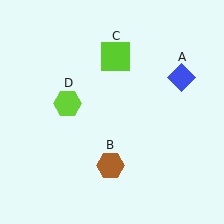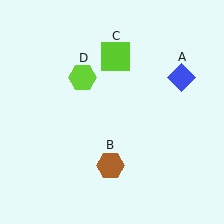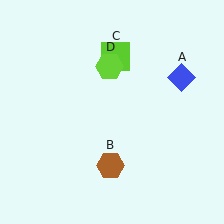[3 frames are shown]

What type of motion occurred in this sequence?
The lime hexagon (object D) rotated clockwise around the center of the scene.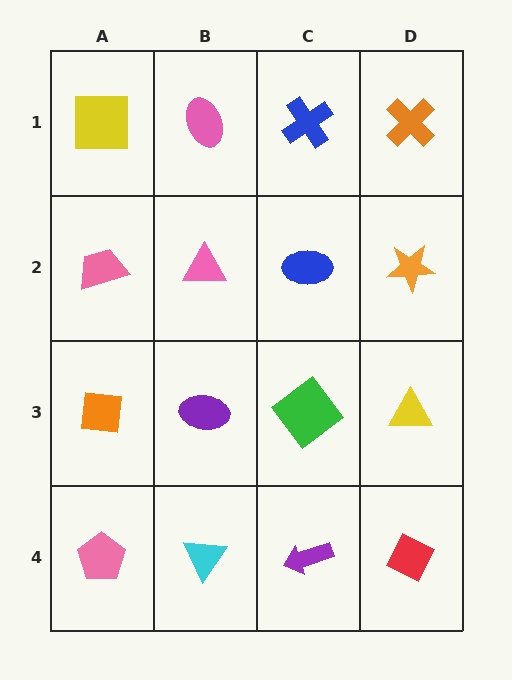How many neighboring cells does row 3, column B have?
4.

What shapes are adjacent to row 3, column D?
An orange star (row 2, column D), a red diamond (row 4, column D), a green diamond (row 3, column C).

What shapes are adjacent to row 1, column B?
A pink triangle (row 2, column B), a yellow square (row 1, column A), a blue cross (row 1, column C).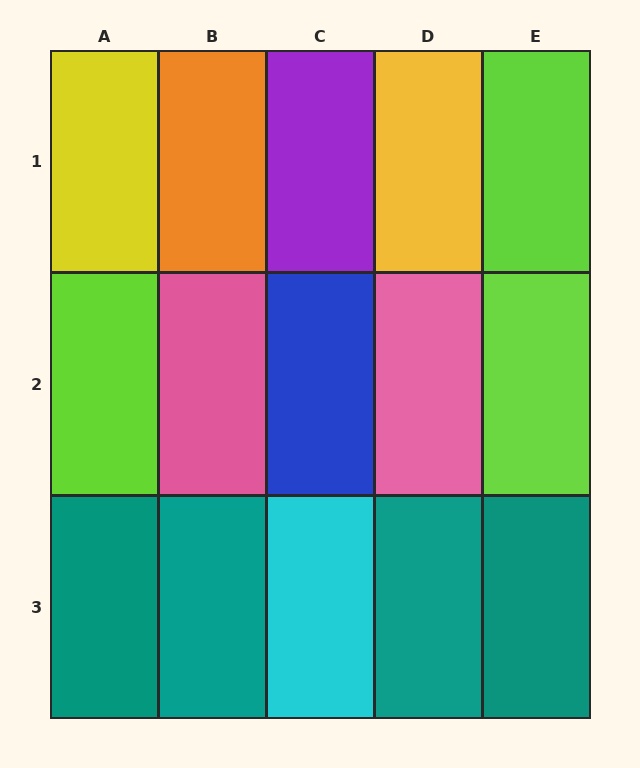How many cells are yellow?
2 cells are yellow.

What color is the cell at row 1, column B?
Orange.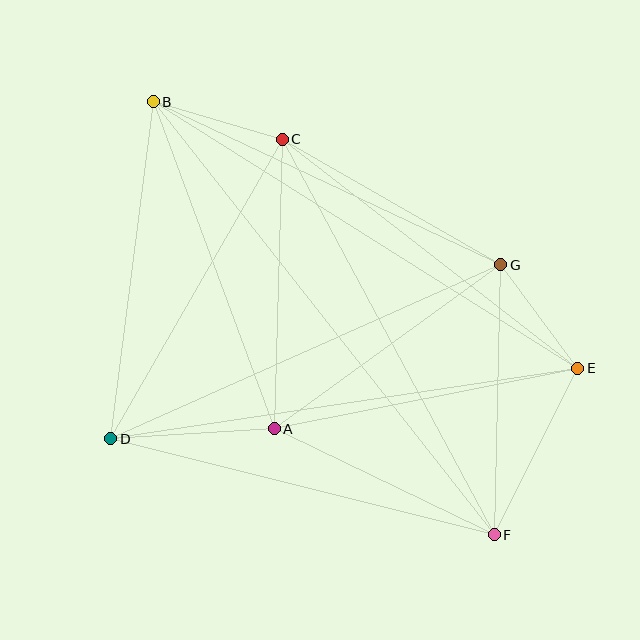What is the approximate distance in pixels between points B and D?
The distance between B and D is approximately 340 pixels.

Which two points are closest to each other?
Points E and G are closest to each other.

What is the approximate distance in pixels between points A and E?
The distance between A and E is approximately 310 pixels.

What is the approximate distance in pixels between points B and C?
The distance between B and C is approximately 134 pixels.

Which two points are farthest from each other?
Points B and F are farthest from each other.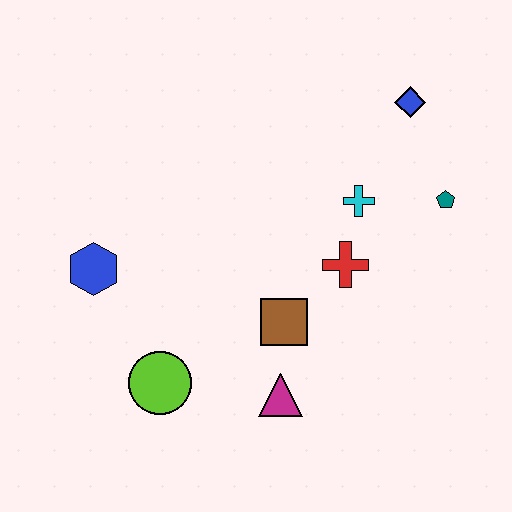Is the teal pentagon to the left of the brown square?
No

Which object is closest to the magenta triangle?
The brown square is closest to the magenta triangle.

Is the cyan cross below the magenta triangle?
No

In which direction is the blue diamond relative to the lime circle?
The blue diamond is above the lime circle.